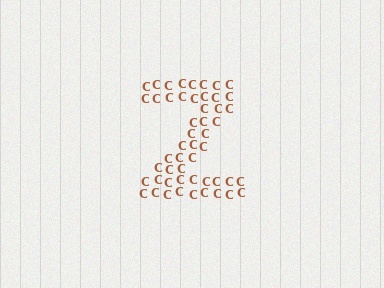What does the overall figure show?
The overall figure shows the letter Z.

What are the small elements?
The small elements are letter C's.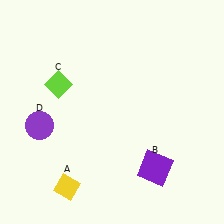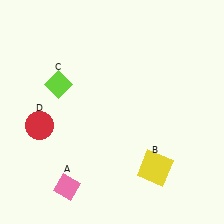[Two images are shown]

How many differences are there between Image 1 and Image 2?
There are 3 differences between the two images.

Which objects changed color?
A changed from yellow to pink. B changed from purple to yellow. D changed from purple to red.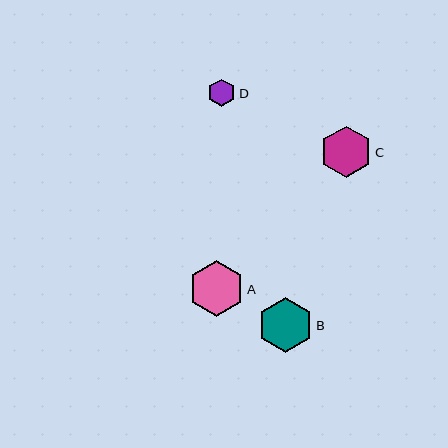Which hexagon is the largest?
Hexagon A is the largest with a size of approximately 56 pixels.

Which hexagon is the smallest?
Hexagon D is the smallest with a size of approximately 28 pixels.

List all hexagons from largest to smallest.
From largest to smallest: A, B, C, D.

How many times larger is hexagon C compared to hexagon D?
Hexagon C is approximately 1.9 times the size of hexagon D.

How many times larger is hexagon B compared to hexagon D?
Hexagon B is approximately 2.0 times the size of hexagon D.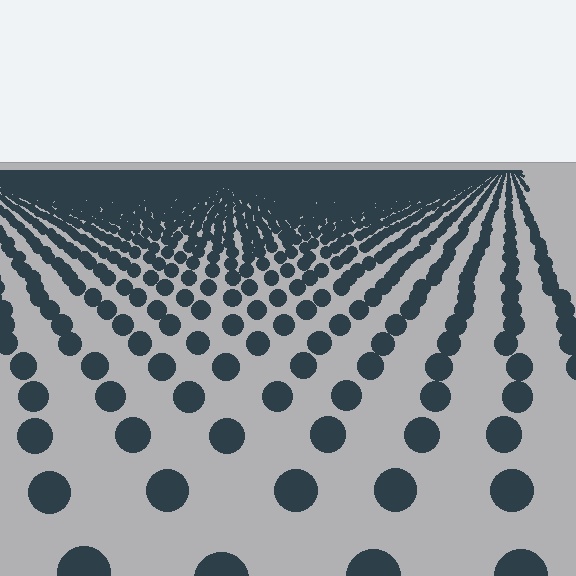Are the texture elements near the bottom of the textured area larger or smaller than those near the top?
Larger. Near the bottom, elements are closer to the viewer and appear at a bigger on-screen size.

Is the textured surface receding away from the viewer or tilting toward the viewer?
The surface is receding away from the viewer. Texture elements get smaller and denser toward the top.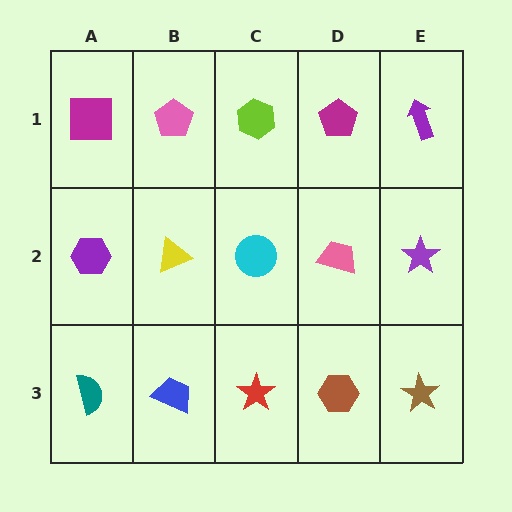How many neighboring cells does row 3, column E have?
2.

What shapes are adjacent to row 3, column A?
A purple hexagon (row 2, column A), a blue trapezoid (row 3, column B).